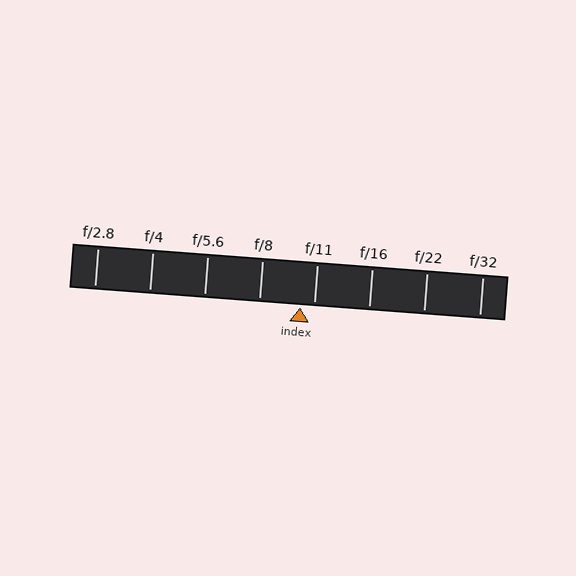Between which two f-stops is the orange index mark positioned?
The index mark is between f/8 and f/11.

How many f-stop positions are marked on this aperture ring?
There are 8 f-stop positions marked.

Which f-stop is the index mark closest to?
The index mark is closest to f/11.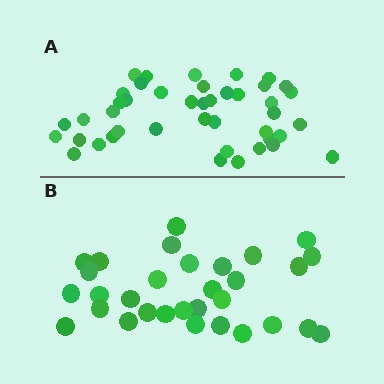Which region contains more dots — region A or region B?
Region A (the top region) has more dots.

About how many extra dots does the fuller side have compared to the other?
Region A has roughly 12 or so more dots than region B.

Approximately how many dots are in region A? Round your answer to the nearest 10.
About 40 dots. (The exact count is 43, which rounds to 40.)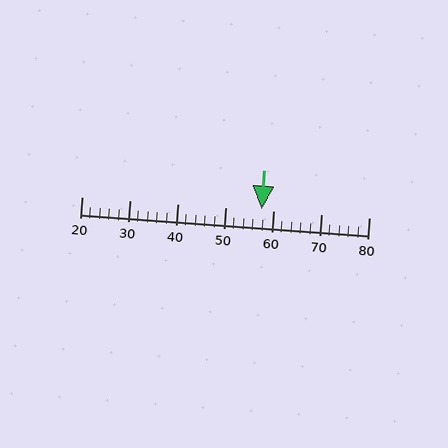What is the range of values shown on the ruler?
The ruler shows values from 20 to 80.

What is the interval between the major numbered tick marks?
The major tick marks are spaced 10 units apart.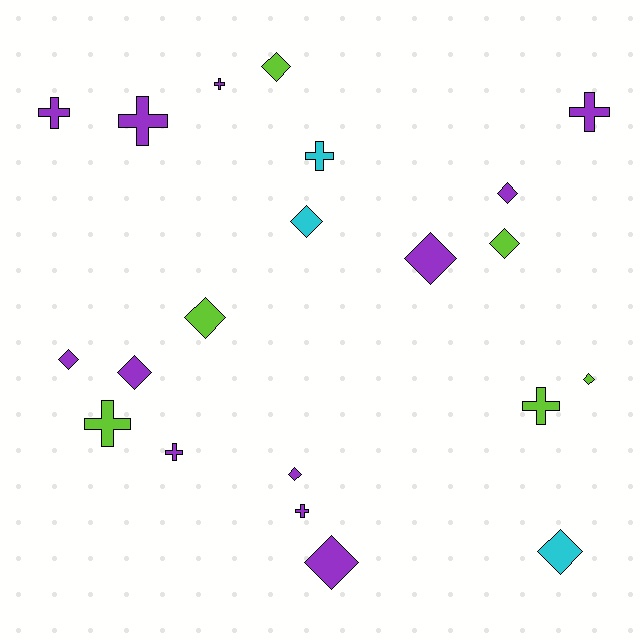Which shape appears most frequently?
Diamond, with 12 objects.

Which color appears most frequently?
Purple, with 12 objects.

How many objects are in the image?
There are 21 objects.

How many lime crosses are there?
There are 2 lime crosses.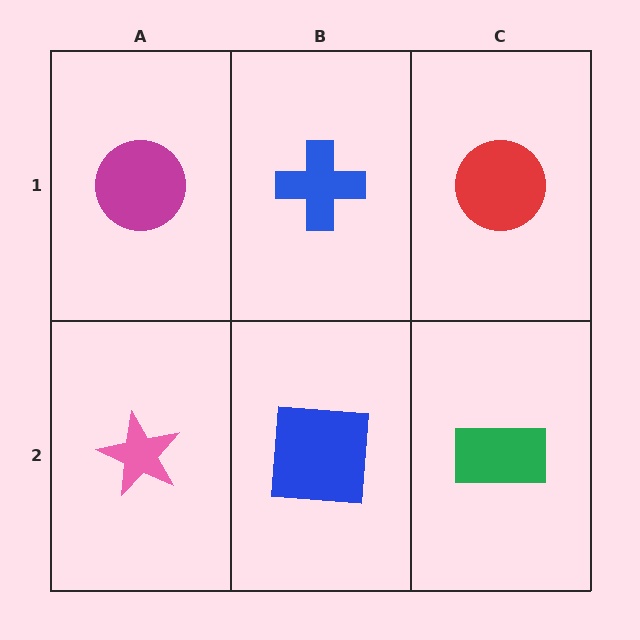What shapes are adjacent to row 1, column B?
A blue square (row 2, column B), a magenta circle (row 1, column A), a red circle (row 1, column C).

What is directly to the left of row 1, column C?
A blue cross.